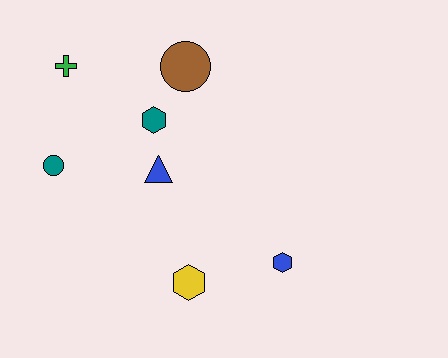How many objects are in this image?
There are 7 objects.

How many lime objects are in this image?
There are no lime objects.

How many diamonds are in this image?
There are no diamonds.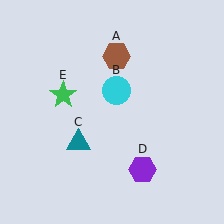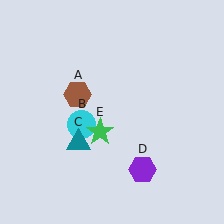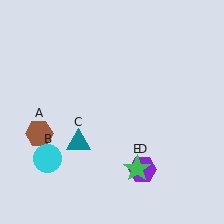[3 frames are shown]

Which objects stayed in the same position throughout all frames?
Teal triangle (object C) and purple hexagon (object D) remained stationary.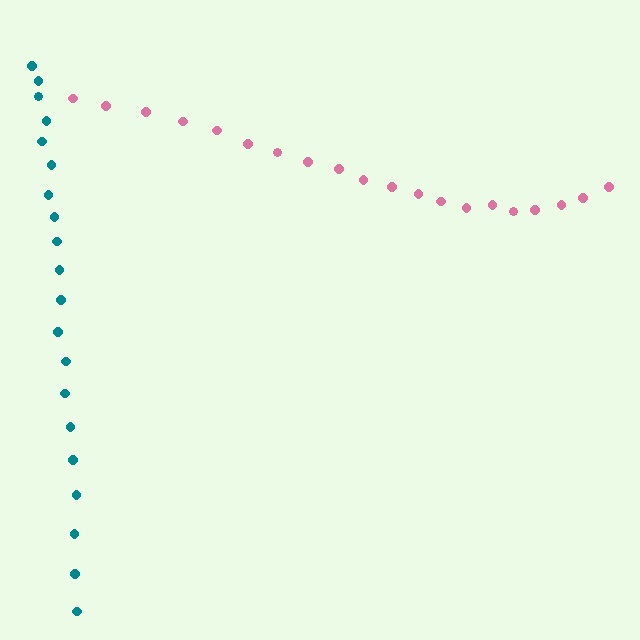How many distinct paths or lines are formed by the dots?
There are 2 distinct paths.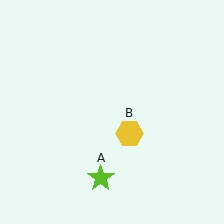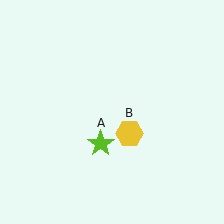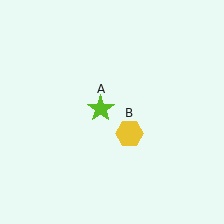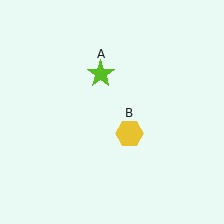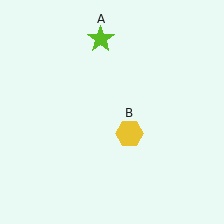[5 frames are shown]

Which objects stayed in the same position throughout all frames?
Yellow hexagon (object B) remained stationary.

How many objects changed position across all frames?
1 object changed position: lime star (object A).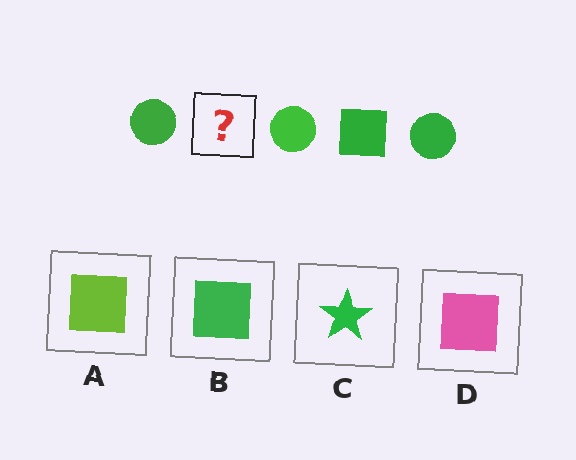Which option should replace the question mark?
Option B.